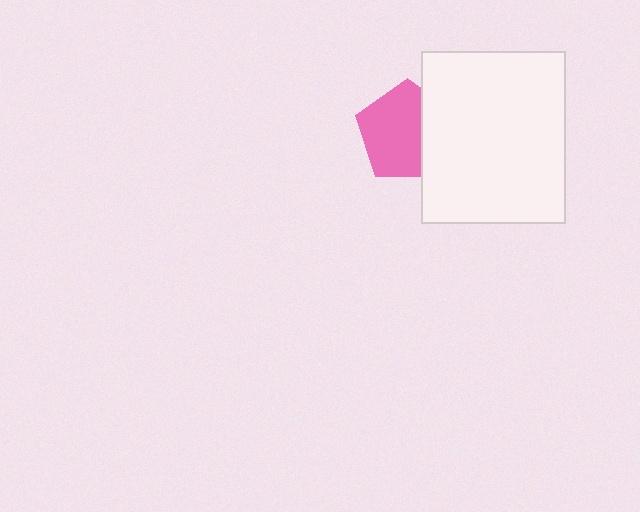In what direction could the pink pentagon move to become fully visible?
The pink pentagon could move left. That would shift it out from behind the white rectangle entirely.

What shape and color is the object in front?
The object in front is a white rectangle.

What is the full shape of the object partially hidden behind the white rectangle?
The partially hidden object is a pink pentagon.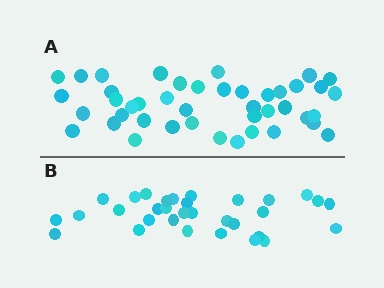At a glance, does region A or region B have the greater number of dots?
Region A (the top region) has more dots.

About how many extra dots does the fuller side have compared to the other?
Region A has roughly 12 or so more dots than region B.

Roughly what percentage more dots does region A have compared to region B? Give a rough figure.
About 35% more.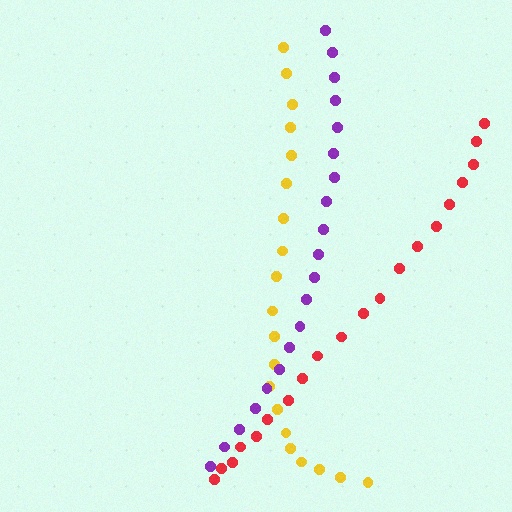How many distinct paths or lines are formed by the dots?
There are 3 distinct paths.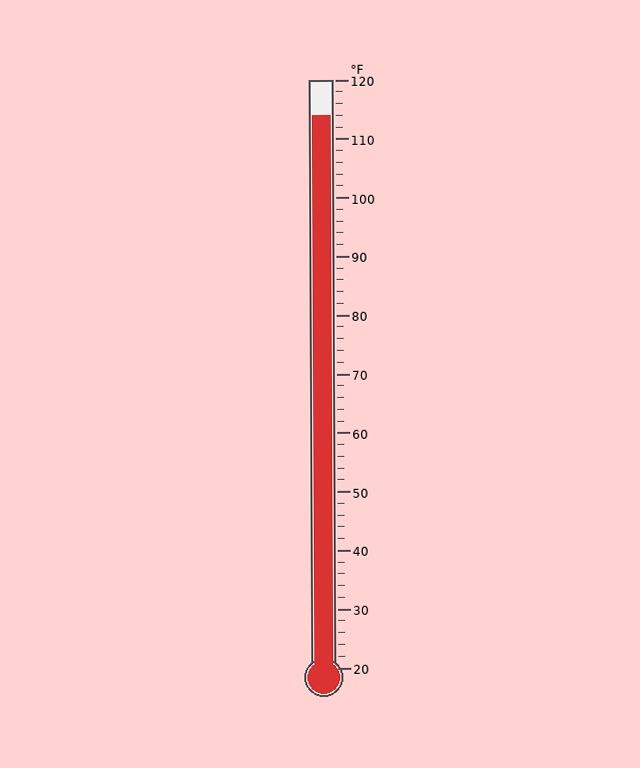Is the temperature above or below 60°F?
The temperature is above 60°F.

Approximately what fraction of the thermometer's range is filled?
The thermometer is filled to approximately 95% of its range.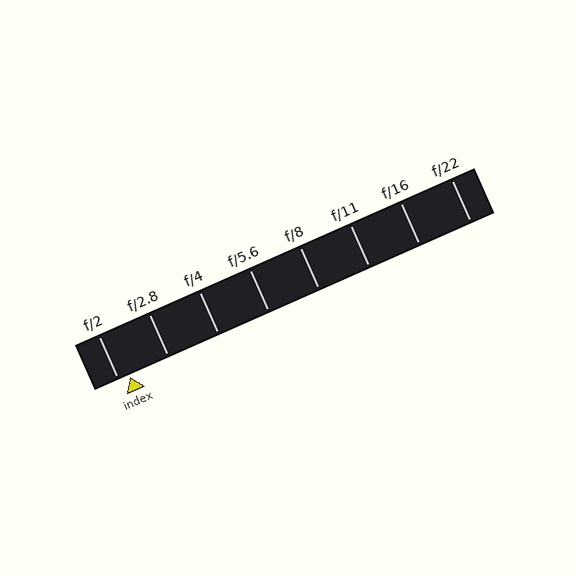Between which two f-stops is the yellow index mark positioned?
The index mark is between f/2 and f/2.8.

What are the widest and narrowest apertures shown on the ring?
The widest aperture shown is f/2 and the narrowest is f/22.